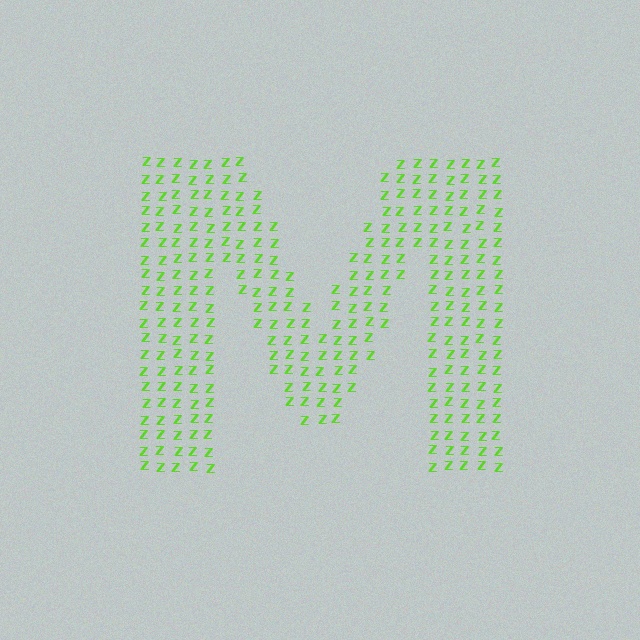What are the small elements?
The small elements are letter Z's.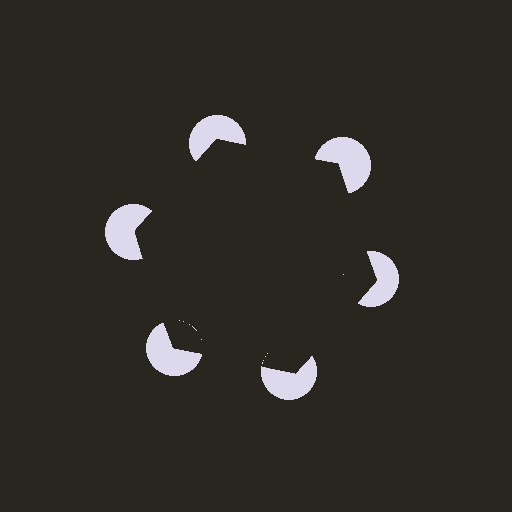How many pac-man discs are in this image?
There are 6 — one at each vertex of the illusory hexagon.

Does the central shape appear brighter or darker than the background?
It typically appears slightly darker than the background, even though no actual brightness change is drawn.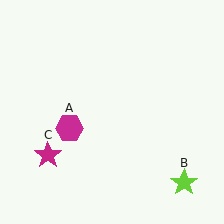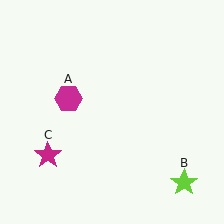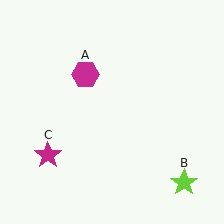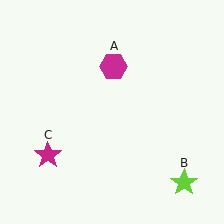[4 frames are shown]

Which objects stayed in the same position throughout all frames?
Lime star (object B) and magenta star (object C) remained stationary.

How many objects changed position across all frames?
1 object changed position: magenta hexagon (object A).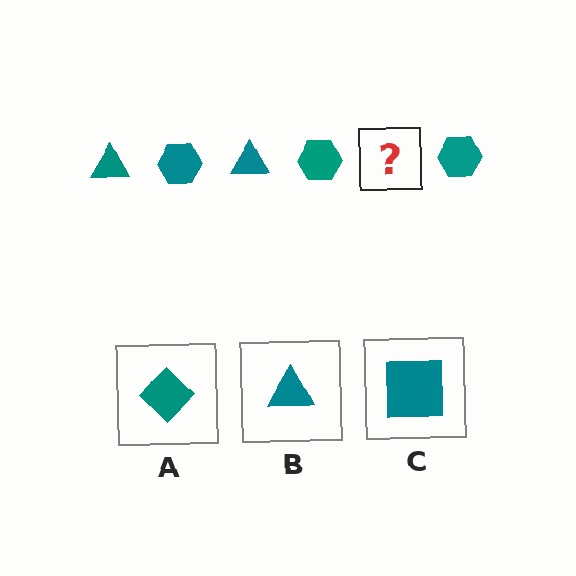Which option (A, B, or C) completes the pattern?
B.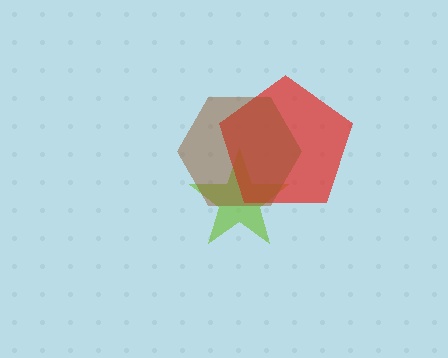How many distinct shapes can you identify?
There are 3 distinct shapes: a lime star, a red pentagon, a brown hexagon.